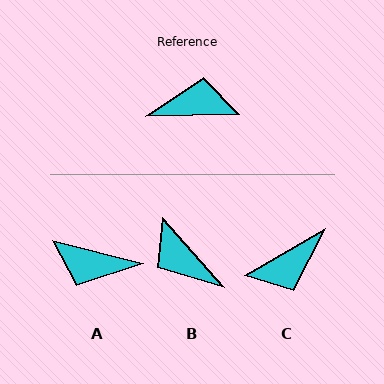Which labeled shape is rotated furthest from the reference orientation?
A, about 164 degrees away.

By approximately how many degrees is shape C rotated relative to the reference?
Approximately 152 degrees clockwise.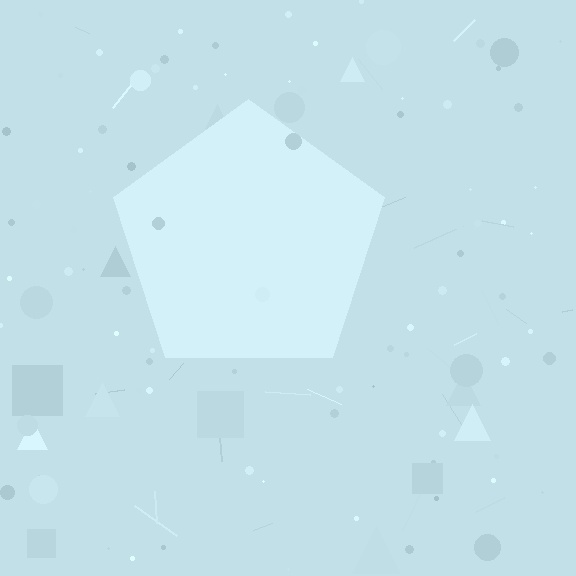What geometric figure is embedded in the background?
A pentagon is embedded in the background.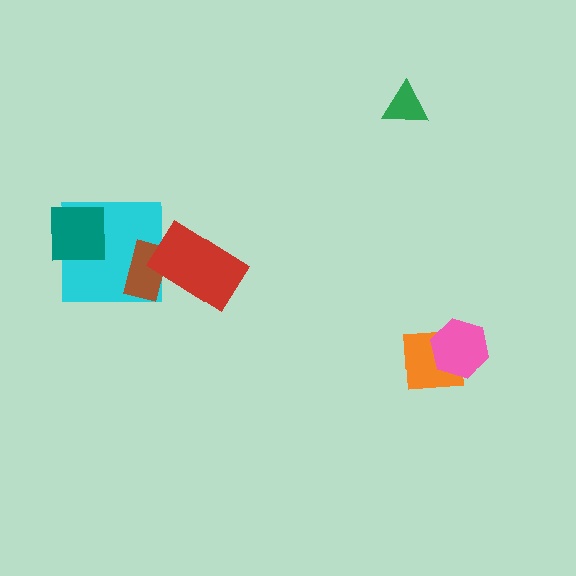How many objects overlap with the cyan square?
2 objects overlap with the cyan square.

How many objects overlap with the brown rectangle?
2 objects overlap with the brown rectangle.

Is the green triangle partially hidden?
No, no other shape covers it.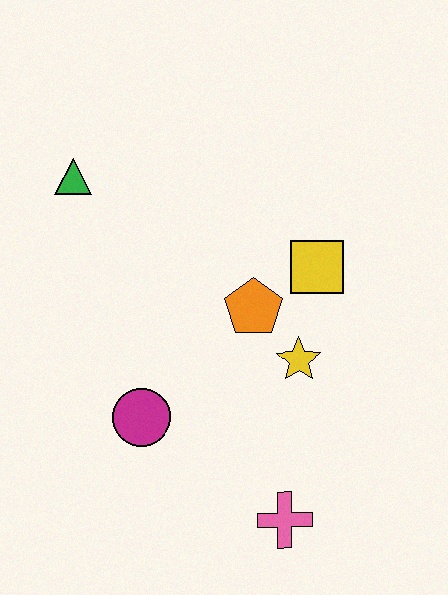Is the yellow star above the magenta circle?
Yes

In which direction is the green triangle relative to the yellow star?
The green triangle is to the left of the yellow star.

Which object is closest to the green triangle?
The orange pentagon is closest to the green triangle.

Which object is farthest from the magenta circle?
The green triangle is farthest from the magenta circle.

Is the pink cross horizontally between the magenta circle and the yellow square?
Yes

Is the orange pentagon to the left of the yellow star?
Yes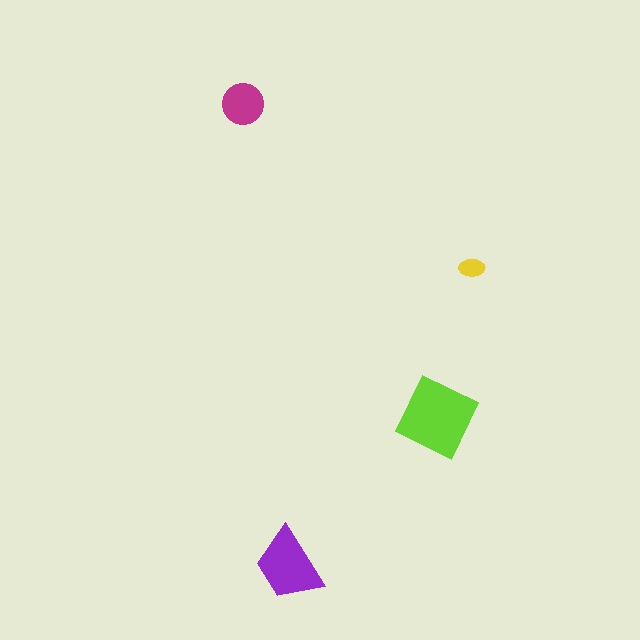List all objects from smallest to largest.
The yellow ellipse, the magenta circle, the purple trapezoid, the lime square.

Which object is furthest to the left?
The magenta circle is leftmost.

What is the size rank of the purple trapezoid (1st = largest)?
2nd.